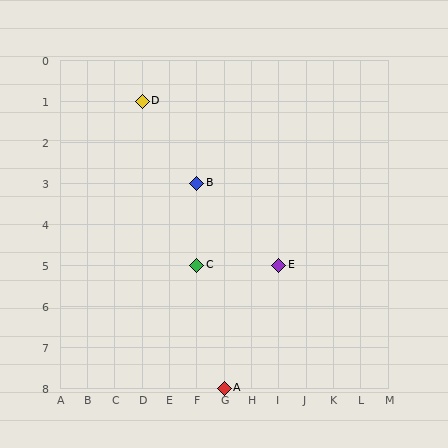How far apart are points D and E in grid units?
Points D and E are 5 columns and 4 rows apart (about 6.4 grid units diagonally).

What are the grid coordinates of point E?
Point E is at grid coordinates (I, 5).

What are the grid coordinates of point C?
Point C is at grid coordinates (F, 5).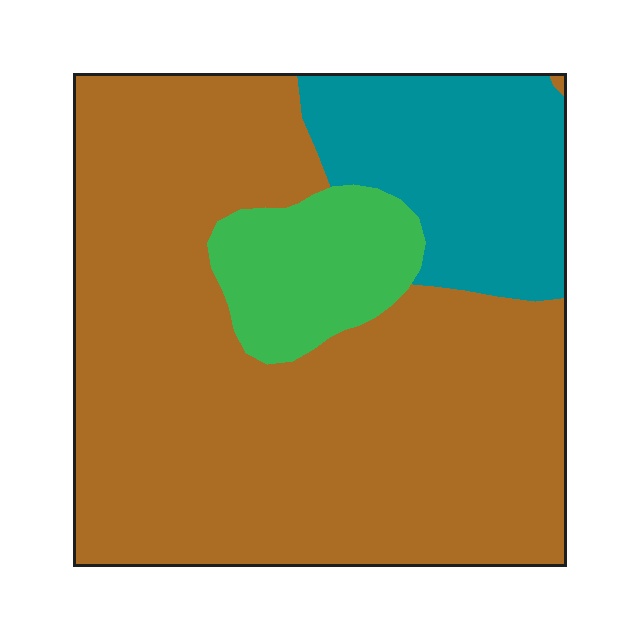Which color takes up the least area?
Green, at roughly 10%.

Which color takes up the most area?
Brown, at roughly 70%.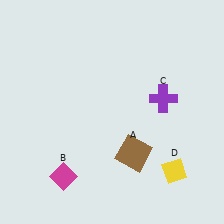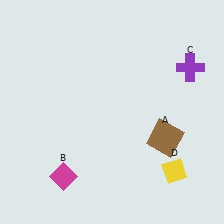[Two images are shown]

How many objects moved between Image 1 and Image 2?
2 objects moved between the two images.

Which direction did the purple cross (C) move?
The purple cross (C) moved up.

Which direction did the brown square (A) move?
The brown square (A) moved right.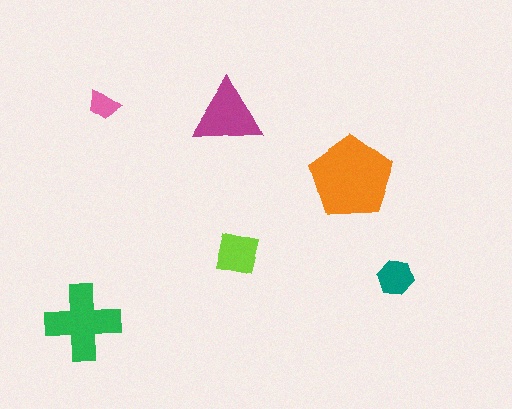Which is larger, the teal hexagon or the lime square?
The lime square.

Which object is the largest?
The orange pentagon.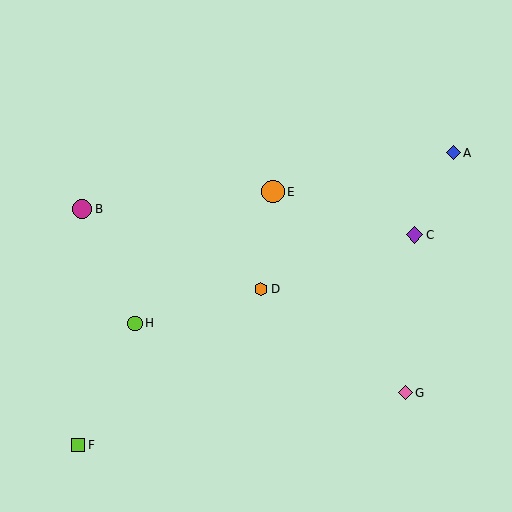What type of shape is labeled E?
Shape E is an orange circle.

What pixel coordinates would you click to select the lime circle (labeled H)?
Click at (135, 323) to select the lime circle H.